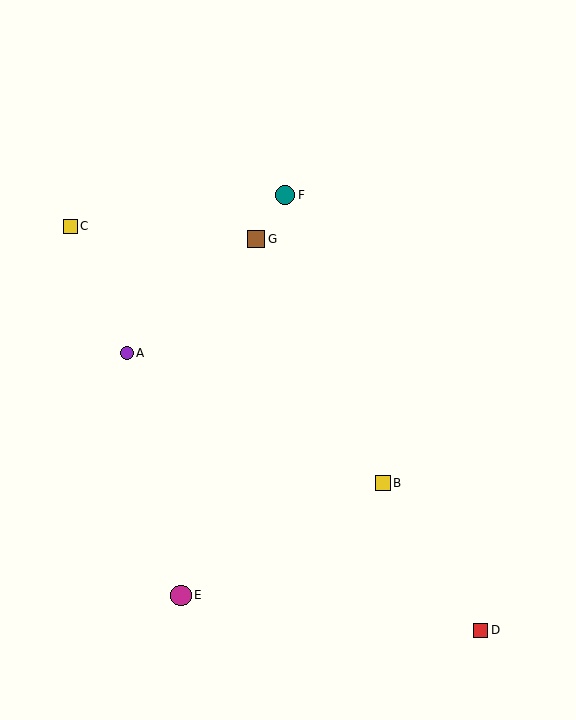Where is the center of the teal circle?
The center of the teal circle is at (285, 195).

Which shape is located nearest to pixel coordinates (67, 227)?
The yellow square (labeled C) at (70, 226) is nearest to that location.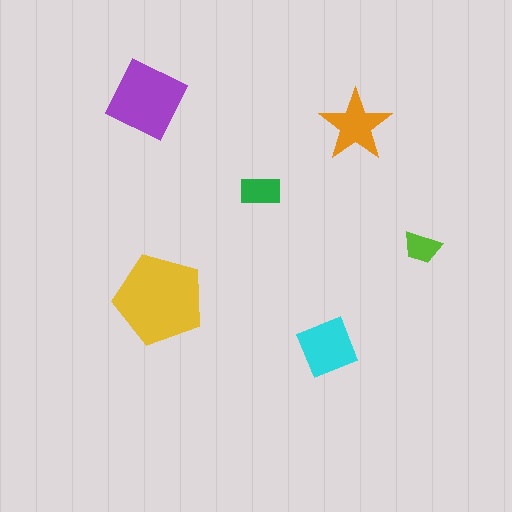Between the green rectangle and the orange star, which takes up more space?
The orange star.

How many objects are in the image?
There are 6 objects in the image.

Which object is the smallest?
The lime trapezoid.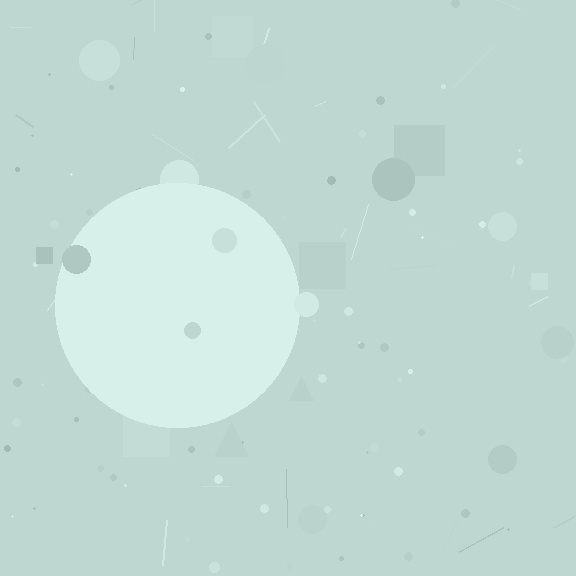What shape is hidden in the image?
A circle is hidden in the image.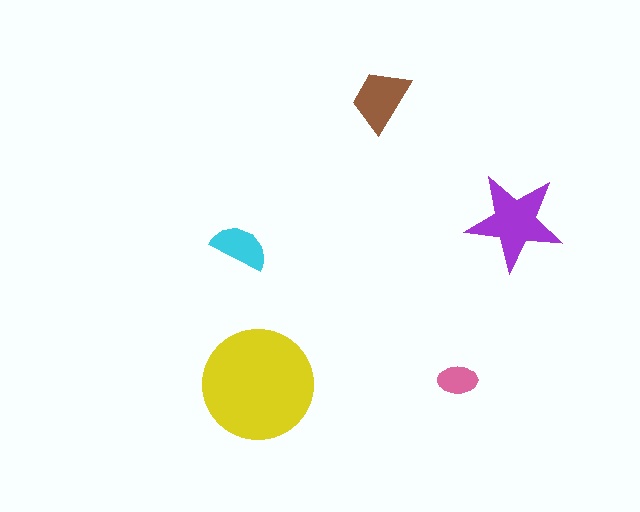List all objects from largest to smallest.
The yellow circle, the purple star, the brown trapezoid, the cyan semicircle, the pink ellipse.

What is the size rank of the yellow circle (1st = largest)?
1st.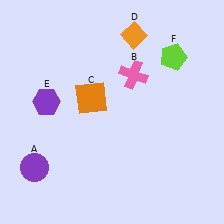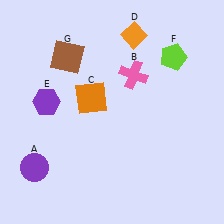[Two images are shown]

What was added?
A brown square (G) was added in Image 2.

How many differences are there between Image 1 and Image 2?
There is 1 difference between the two images.